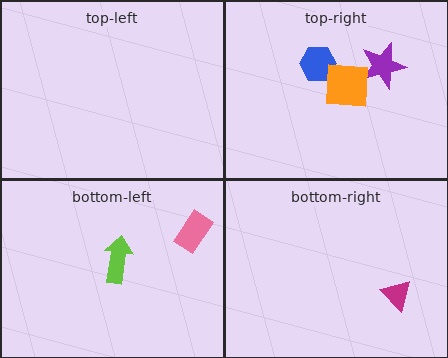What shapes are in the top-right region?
The blue hexagon, the purple star, the orange square.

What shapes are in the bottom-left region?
The pink rectangle, the lime arrow.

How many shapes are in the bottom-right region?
1.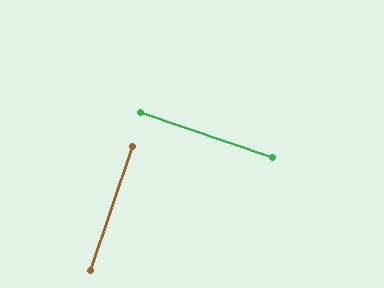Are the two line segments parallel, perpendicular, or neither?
Perpendicular — they meet at approximately 90°.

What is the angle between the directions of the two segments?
Approximately 90 degrees.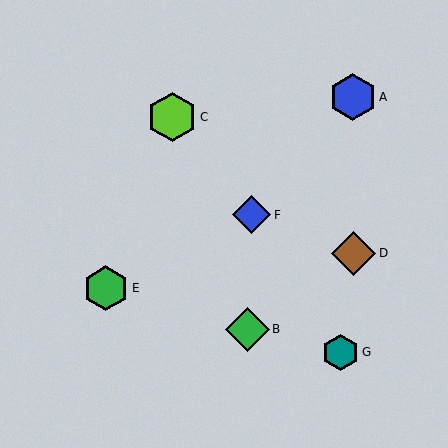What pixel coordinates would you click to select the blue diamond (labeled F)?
Click at (251, 215) to select the blue diamond F.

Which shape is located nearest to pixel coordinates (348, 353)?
The teal hexagon (labeled G) at (340, 353) is nearest to that location.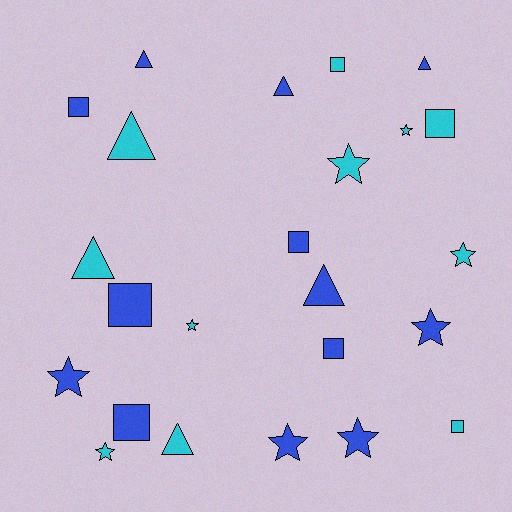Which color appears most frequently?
Blue, with 13 objects.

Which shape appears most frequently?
Star, with 9 objects.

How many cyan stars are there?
There are 5 cyan stars.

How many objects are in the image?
There are 24 objects.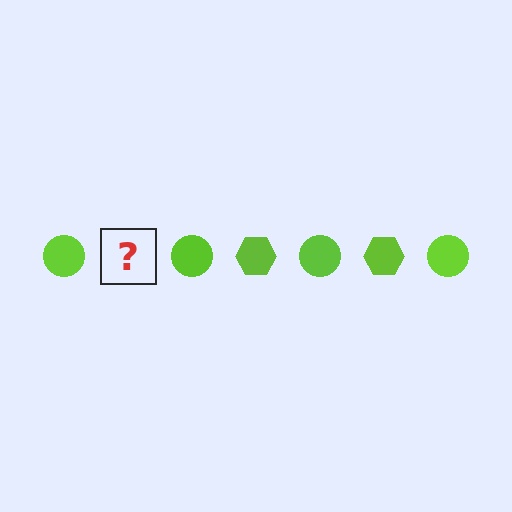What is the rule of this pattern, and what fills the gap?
The rule is that the pattern cycles through circle, hexagon shapes in lime. The gap should be filled with a lime hexagon.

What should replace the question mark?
The question mark should be replaced with a lime hexagon.